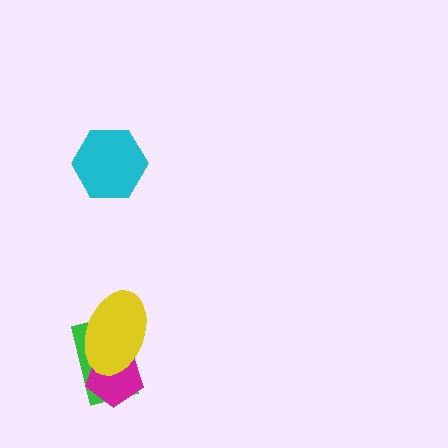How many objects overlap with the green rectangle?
2 objects overlap with the green rectangle.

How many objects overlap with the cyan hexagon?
0 objects overlap with the cyan hexagon.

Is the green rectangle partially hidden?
Yes, it is partially covered by another shape.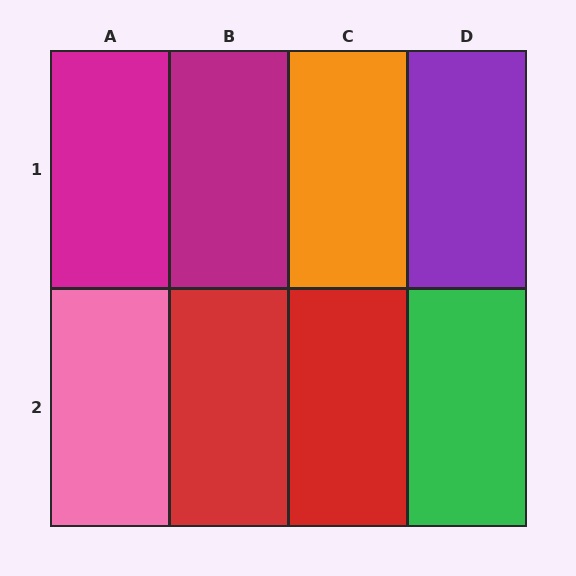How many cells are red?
2 cells are red.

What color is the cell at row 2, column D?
Green.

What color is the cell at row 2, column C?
Red.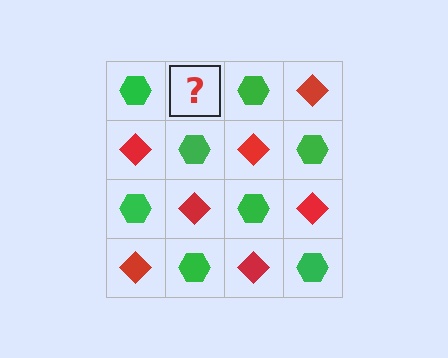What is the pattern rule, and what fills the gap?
The rule is that it alternates green hexagon and red diamond in a checkerboard pattern. The gap should be filled with a red diamond.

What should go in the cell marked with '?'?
The missing cell should contain a red diamond.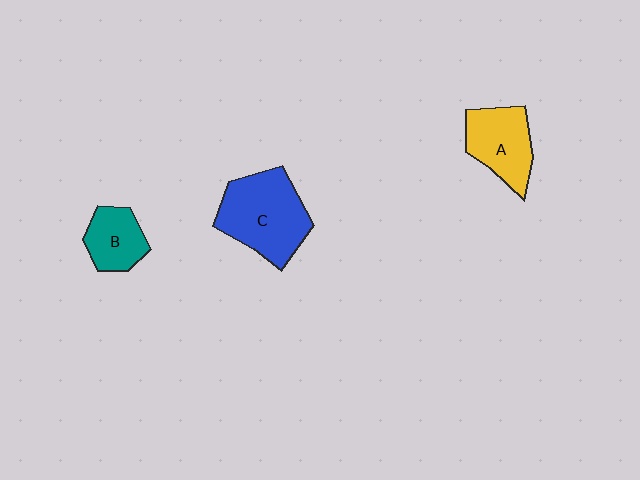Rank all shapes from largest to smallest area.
From largest to smallest: C (blue), A (yellow), B (teal).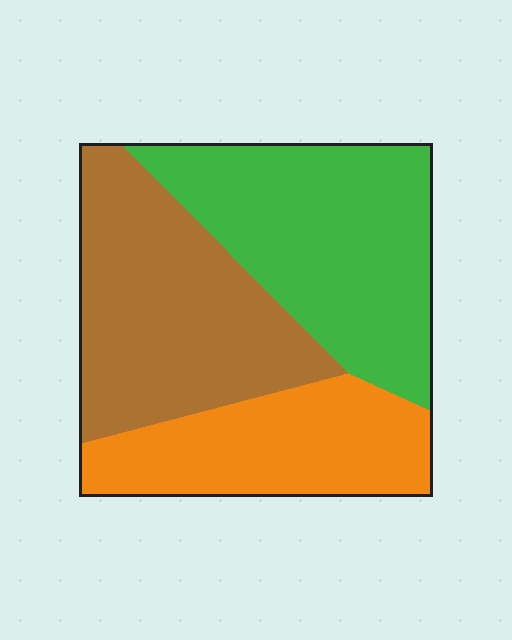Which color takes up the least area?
Orange, at roughly 25%.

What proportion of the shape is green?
Green takes up about three eighths (3/8) of the shape.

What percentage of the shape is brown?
Brown takes up about three eighths (3/8) of the shape.